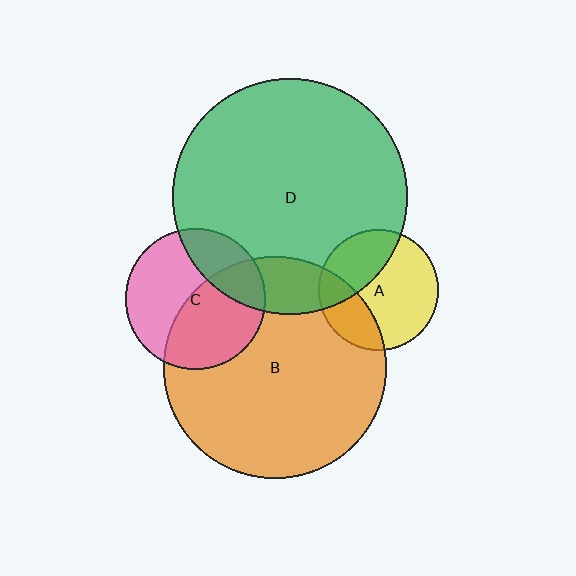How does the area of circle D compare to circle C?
Approximately 2.8 times.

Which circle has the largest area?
Circle D (green).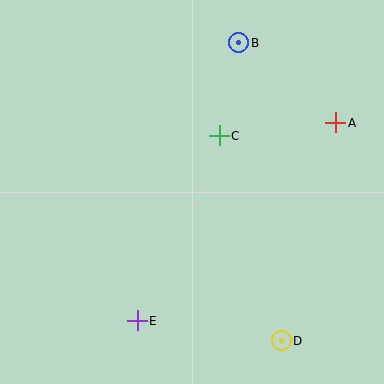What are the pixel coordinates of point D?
Point D is at (281, 341).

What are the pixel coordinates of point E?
Point E is at (137, 321).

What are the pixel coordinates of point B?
Point B is at (239, 43).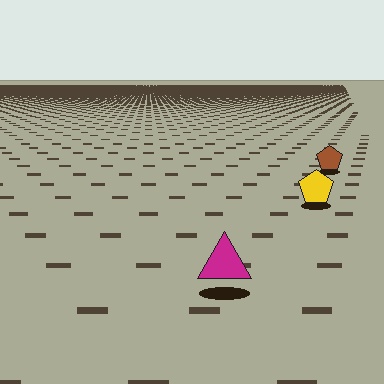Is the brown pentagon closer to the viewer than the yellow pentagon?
No. The yellow pentagon is closer — you can tell from the texture gradient: the ground texture is coarser near it.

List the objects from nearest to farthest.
From nearest to farthest: the magenta triangle, the yellow pentagon, the brown pentagon.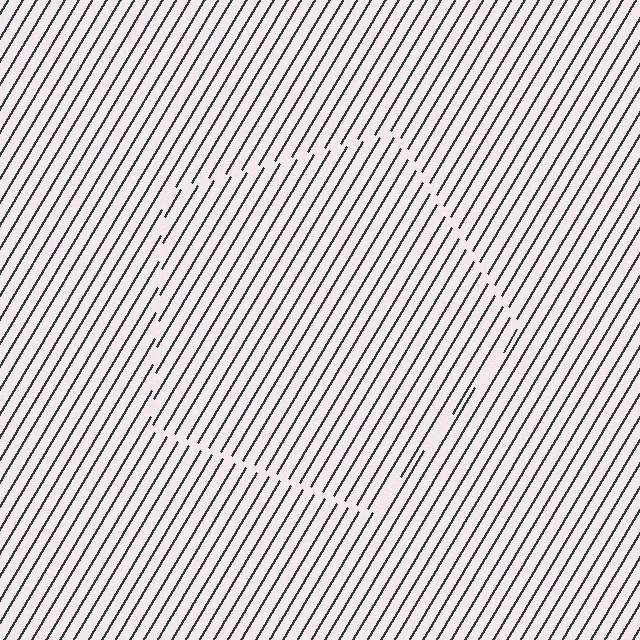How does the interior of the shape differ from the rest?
The interior of the shape contains the same grating, shifted by half a period — the contour is defined by the phase discontinuity where line-ends from the inner and outer gratings abut.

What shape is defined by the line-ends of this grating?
An illusory pentagon. The interior of the shape contains the same grating, shifted by half a period — the contour is defined by the phase discontinuity where line-ends from the inner and outer gratings abut.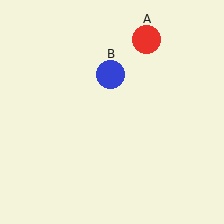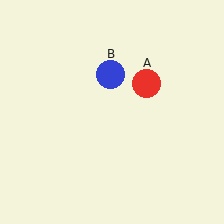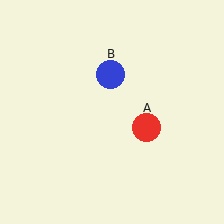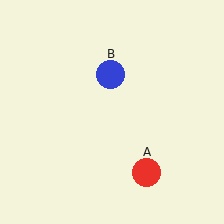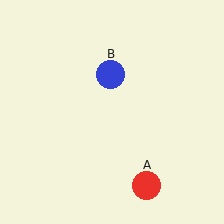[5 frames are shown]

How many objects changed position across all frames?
1 object changed position: red circle (object A).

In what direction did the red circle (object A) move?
The red circle (object A) moved down.